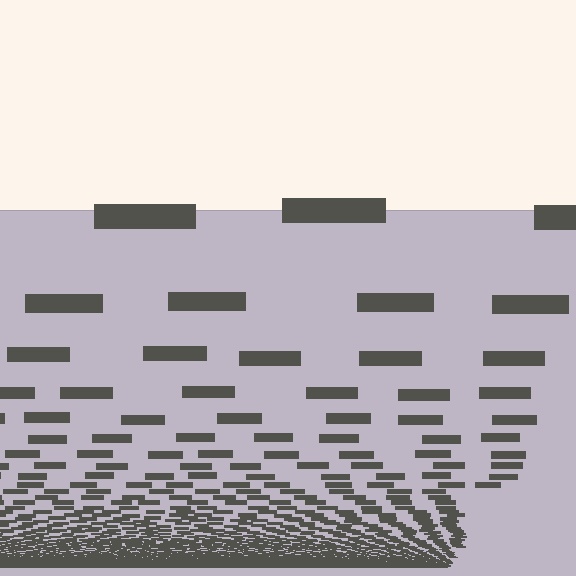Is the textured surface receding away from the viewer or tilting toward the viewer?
The surface appears to tilt toward the viewer. Texture elements get larger and sparser toward the top.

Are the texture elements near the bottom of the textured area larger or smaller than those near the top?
Smaller. The gradient is inverted — elements near the bottom are smaller and denser.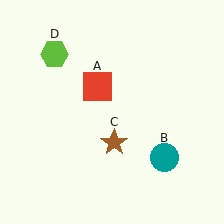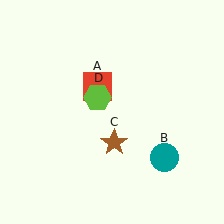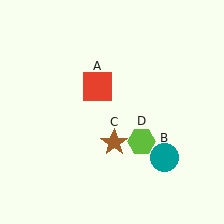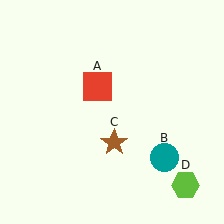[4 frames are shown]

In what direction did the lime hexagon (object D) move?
The lime hexagon (object D) moved down and to the right.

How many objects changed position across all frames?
1 object changed position: lime hexagon (object D).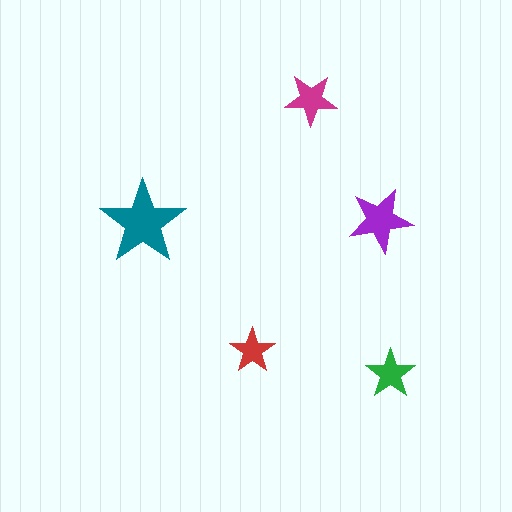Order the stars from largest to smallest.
the teal one, the purple one, the magenta one, the green one, the red one.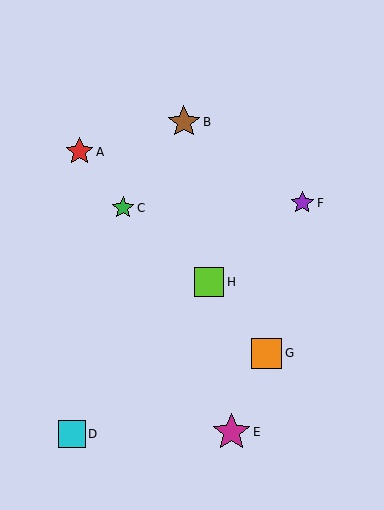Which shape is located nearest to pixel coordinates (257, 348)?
The orange square (labeled G) at (266, 353) is nearest to that location.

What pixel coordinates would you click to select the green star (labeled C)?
Click at (123, 208) to select the green star C.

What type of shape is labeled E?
Shape E is a magenta star.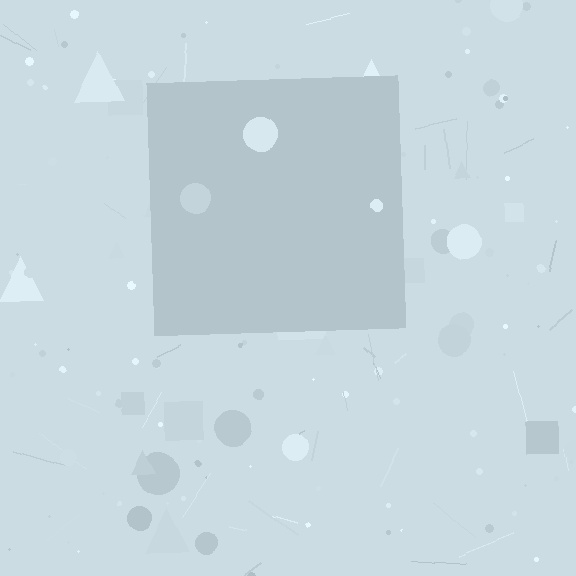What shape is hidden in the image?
A square is hidden in the image.